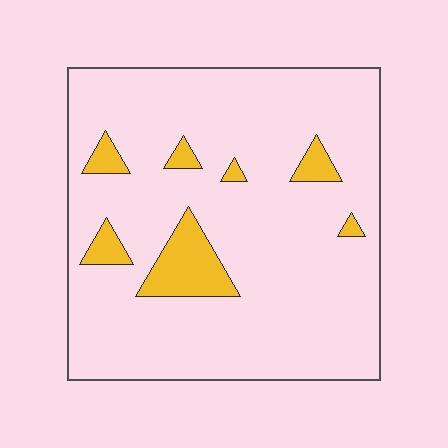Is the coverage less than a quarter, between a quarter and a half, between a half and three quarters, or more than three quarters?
Less than a quarter.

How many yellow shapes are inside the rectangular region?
7.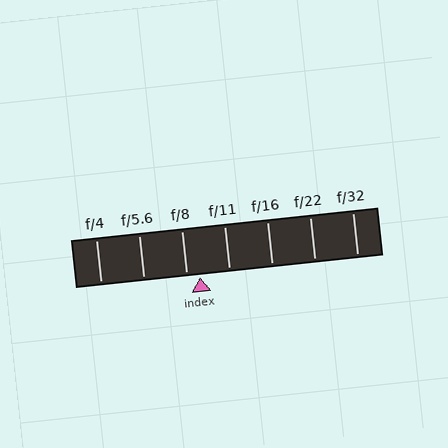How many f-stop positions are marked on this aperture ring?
There are 7 f-stop positions marked.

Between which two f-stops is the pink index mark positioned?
The index mark is between f/8 and f/11.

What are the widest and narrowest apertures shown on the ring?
The widest aperture shown is f/4 and the narrowest is f/32.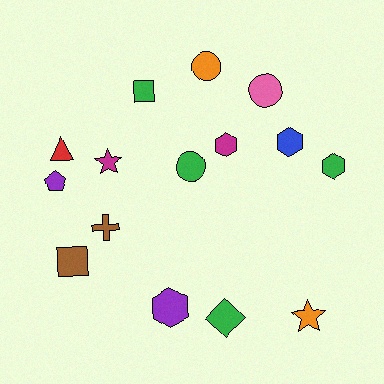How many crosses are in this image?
There is 1 cross.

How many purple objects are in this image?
There are 2 purple objects.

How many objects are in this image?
There are 15 objects.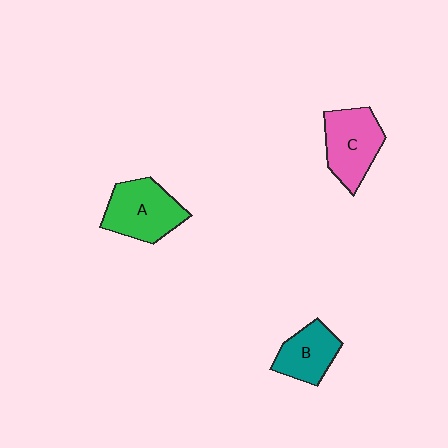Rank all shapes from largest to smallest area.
From largest to smallest: A (green), C (pink), B (teal).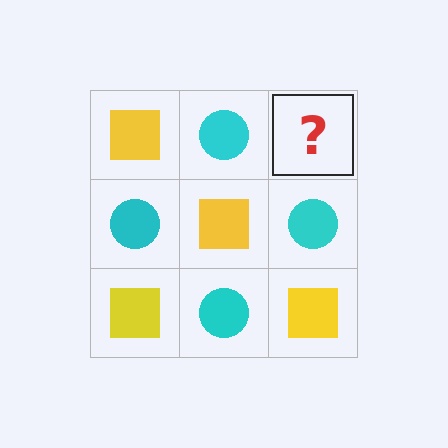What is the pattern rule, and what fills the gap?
The rule is that it alternates yellow square and cyan circle in a checkerboard pattern. The gap should be filled with a yellow square.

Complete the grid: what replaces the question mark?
The question mark should be replaced with a yellow square.